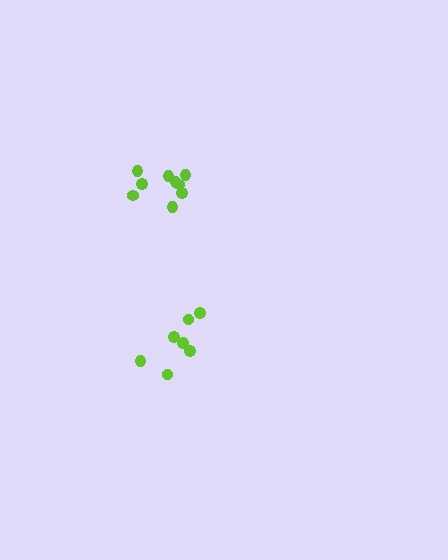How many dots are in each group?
Group 1: 9 dots, Group 2: 7 dots (16 total).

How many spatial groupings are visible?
There are 2 spatial groupings.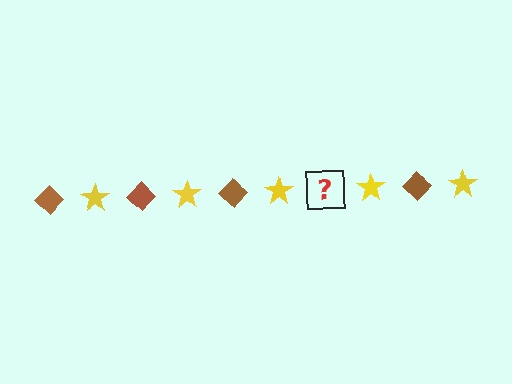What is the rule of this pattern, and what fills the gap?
The rule is that the pattern alternates between brown diamond and yellow star. The gap should be filled with a brown diamond.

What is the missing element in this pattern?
The missing element is a brown diamond.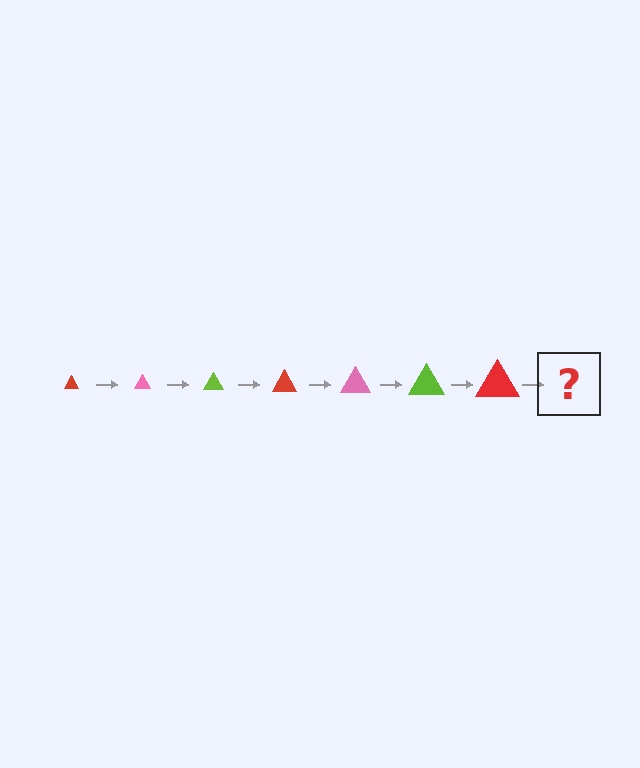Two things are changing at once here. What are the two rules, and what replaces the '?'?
The two rules are that the triangle grows larger each step and the color cycles through red, pink, and lime. The '?' should be a pink triangle, larger than the previous one.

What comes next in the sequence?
The next element should be a pink triangle, larger than the previous one.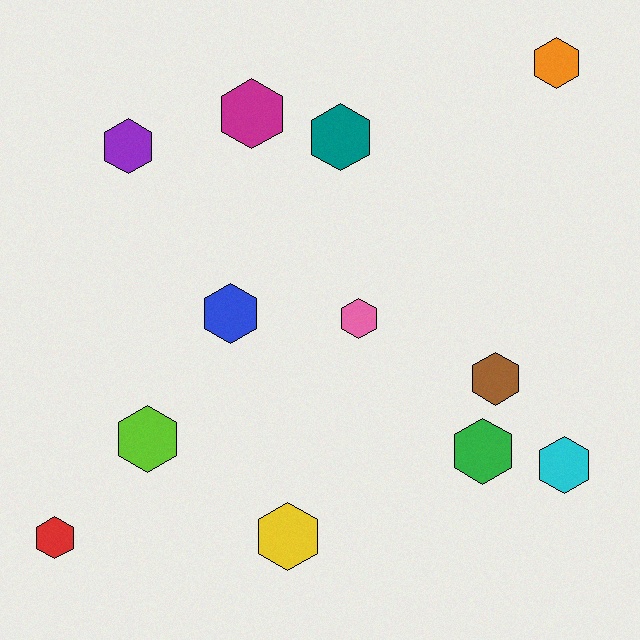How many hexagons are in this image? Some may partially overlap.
There are 12 hexagons.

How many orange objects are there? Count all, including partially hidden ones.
There is 1 orange object.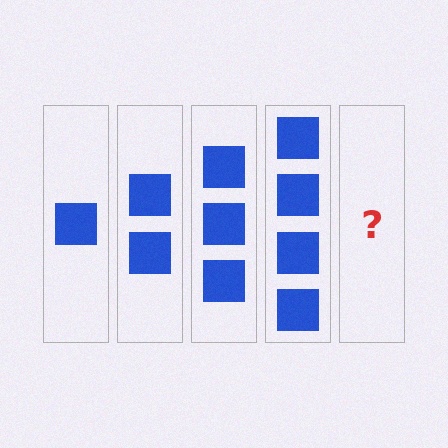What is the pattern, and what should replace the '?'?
The pattern is that each step adds one more square. The '?' should be 5 squares.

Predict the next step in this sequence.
The next step is 5 squares.